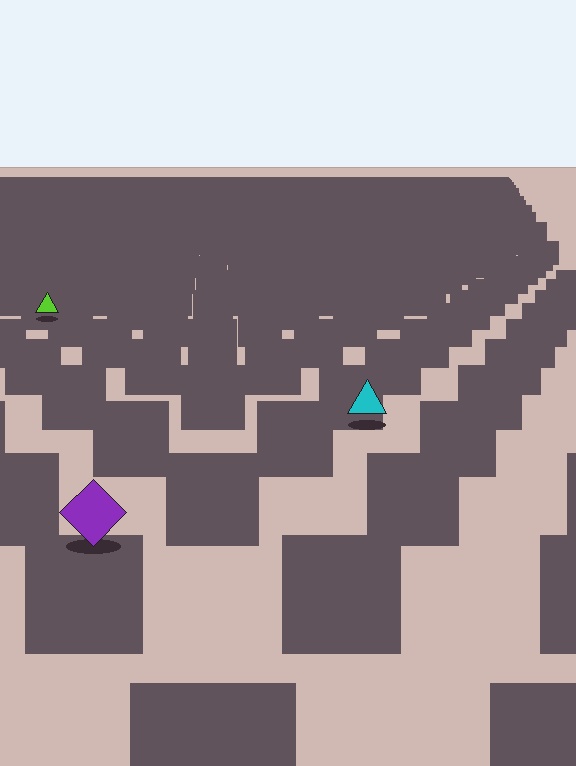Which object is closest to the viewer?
The purple diamond is closest. The texture marks near it are larger and more spread out.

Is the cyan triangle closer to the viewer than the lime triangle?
Yes. The cyan triangle is closer — you can tell from the texture gradient: the ground texture is coarser near it.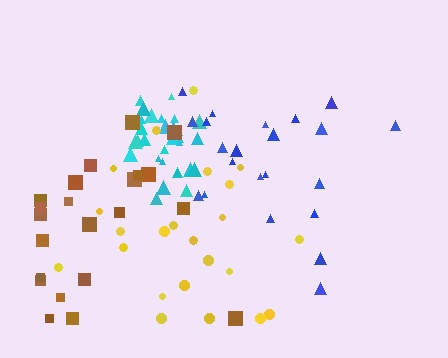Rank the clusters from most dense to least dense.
cyan, blue, yellow, brown.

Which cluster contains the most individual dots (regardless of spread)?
Cyan (30).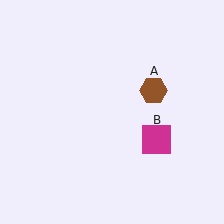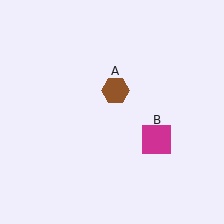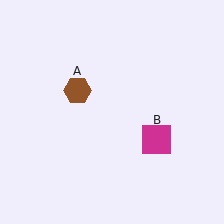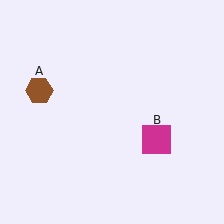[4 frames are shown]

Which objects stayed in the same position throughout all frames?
Magenta square (object B) remained stationary.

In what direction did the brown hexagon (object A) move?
The brown hexagon (object A) moved left.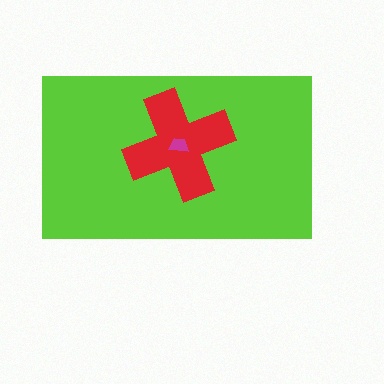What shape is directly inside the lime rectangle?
The red cross.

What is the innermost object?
The magenta trapezoid.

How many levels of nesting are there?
3.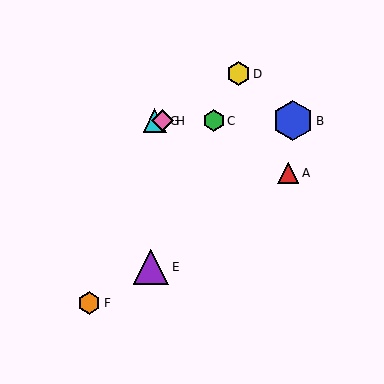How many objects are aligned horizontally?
4 objects (B, C, G, H) are aligned horizontally.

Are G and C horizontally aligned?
Yes, both are at y≈121.